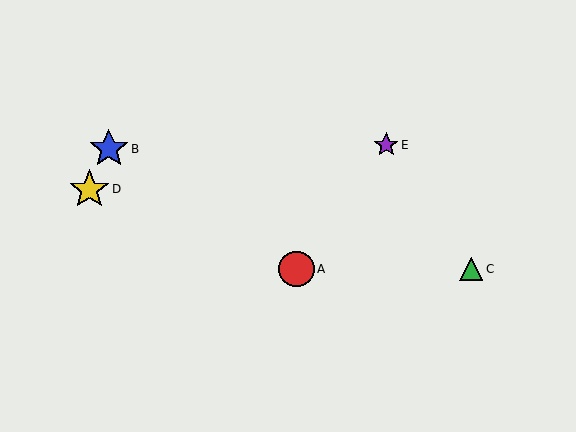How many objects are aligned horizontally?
2 objects (A, C) are aligned horizontally.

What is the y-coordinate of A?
Object A is at y≈269.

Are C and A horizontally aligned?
Yes, both are at y≈269.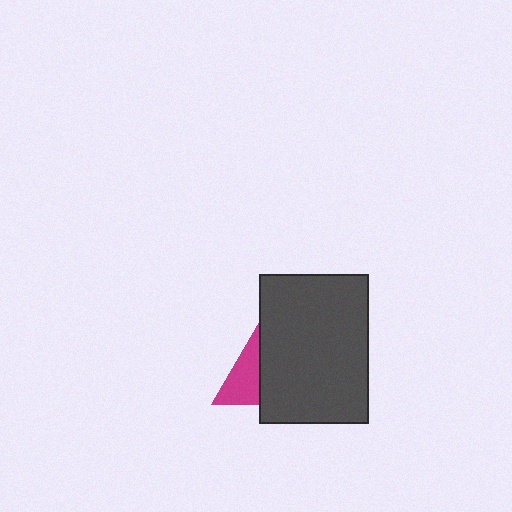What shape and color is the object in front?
The object in front is a dark gray rectangle.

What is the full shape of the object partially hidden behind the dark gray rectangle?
The partially hidden object is a magenta triangle.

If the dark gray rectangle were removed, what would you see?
You would see the complete magenta triangle.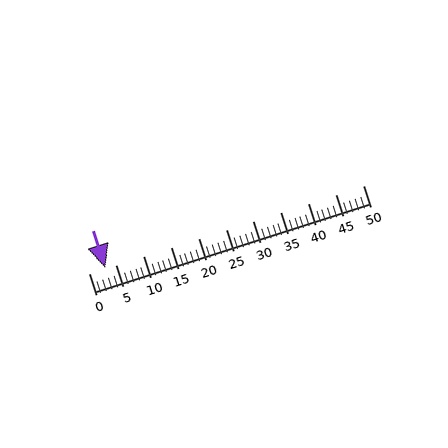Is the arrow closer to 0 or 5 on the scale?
The arrow is closer to 5.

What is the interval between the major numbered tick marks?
The major tick marks are spaced 5 units apart.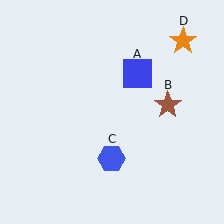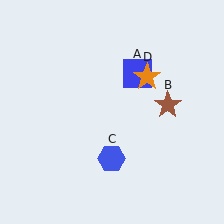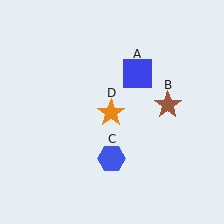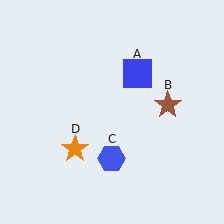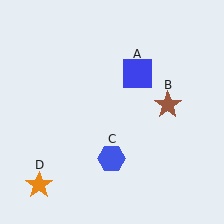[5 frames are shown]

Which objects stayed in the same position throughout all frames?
Blue square (object A) and brown star (object B) and blue hexagon (object C) remained stationary.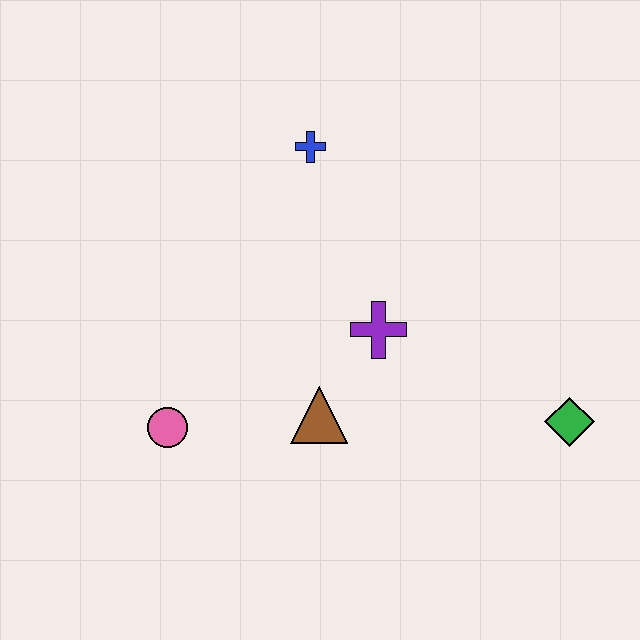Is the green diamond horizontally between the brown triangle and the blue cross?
No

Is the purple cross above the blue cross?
No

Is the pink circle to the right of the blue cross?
No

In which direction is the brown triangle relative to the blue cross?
The brown triangle is below the blue cross.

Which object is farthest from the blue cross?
The green diamond is farthest from the blue cross.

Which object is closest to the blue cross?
The purple cross is closest to the blue cross.